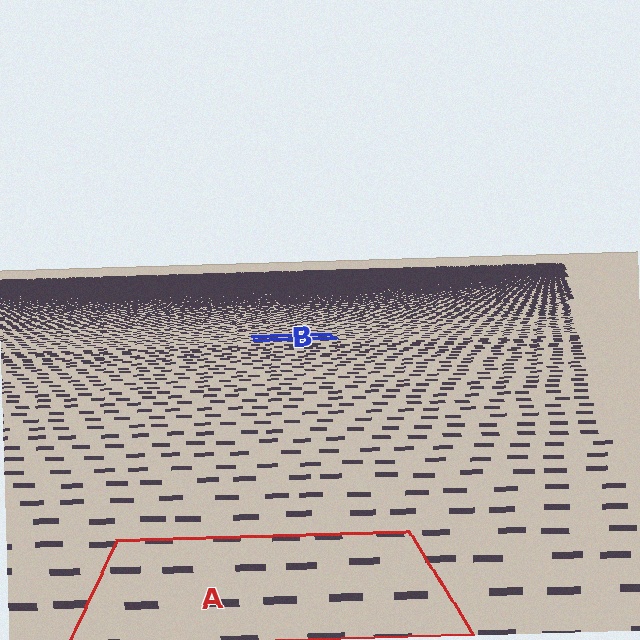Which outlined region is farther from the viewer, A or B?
Region B is farther from the viewer — the texture elements inside it appear smaller and more densely packed.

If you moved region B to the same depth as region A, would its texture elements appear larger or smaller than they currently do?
They would appear larger. At a closer depth, the same texture elements are projected at a bigger on-screen size.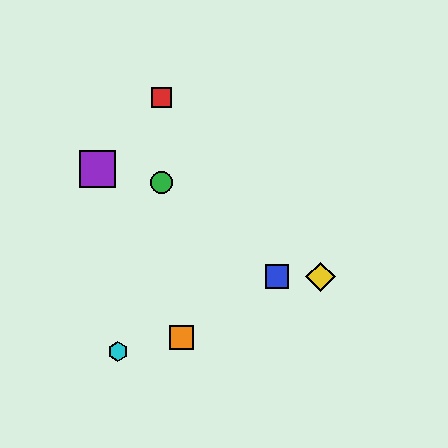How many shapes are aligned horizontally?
2 shapes (the blue square, the yellow diamond) are aligned horizontally.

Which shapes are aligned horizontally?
The blue square, the yellow diamond are aligned horizontally.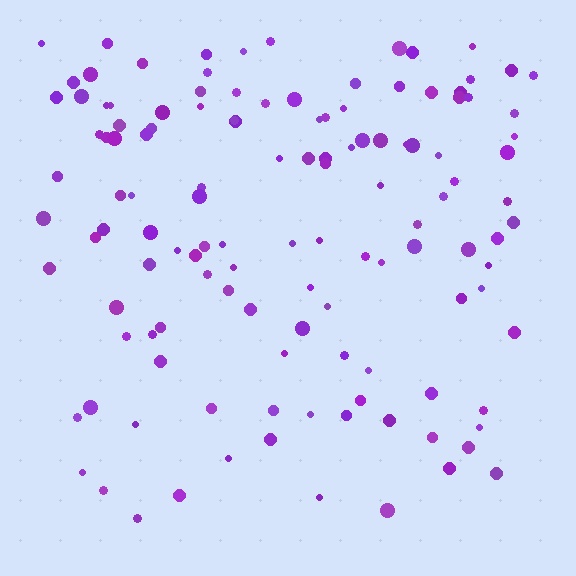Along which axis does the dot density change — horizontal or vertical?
Vertical.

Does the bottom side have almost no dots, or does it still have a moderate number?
Still a moderate number, just noticeably fewer than the top.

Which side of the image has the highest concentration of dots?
The top.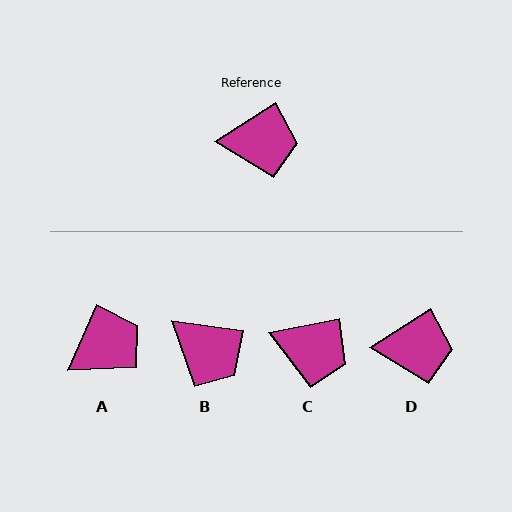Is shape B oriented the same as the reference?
No, it is off by about 40 degrees.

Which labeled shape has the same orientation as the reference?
D.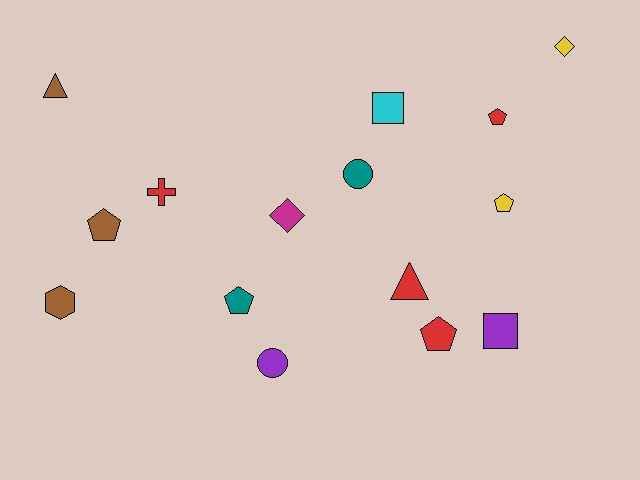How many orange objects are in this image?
There are no orange objects.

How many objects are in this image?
There are 15 objects.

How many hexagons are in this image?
There is 1 hexagon.